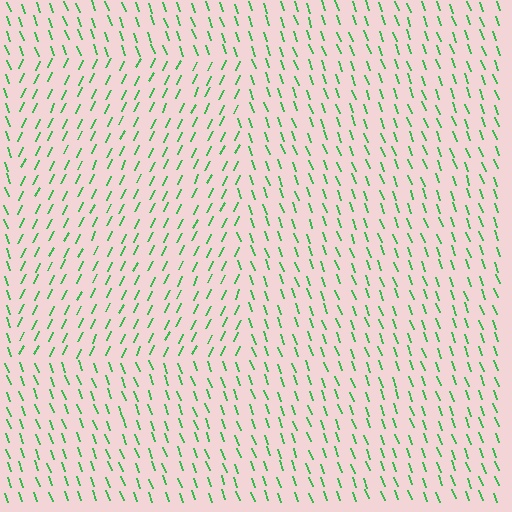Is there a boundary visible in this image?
Yes, there is a texture boundary formed by a change in line orientation.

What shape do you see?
I see a rectangle.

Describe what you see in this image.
The image is filled with small green line segments. A rectangle region in the image has lines oriented differently from the surrounding lines, creating a visible texture boundary.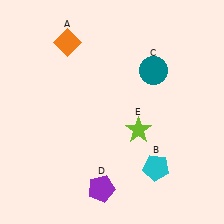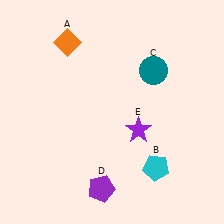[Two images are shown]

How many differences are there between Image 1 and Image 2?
There is 1 difference between the two images.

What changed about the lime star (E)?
In Image 1, E is lime. In Image 2, it changed to purple.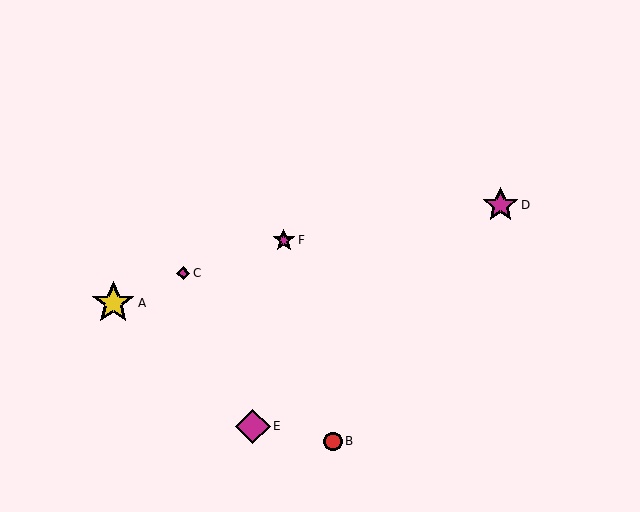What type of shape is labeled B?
Shape B is a red circle.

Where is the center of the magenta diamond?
The center of the magenta diamond is at (183, 273).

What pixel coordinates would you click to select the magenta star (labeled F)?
Click at (284, 240) to select the magenta star F.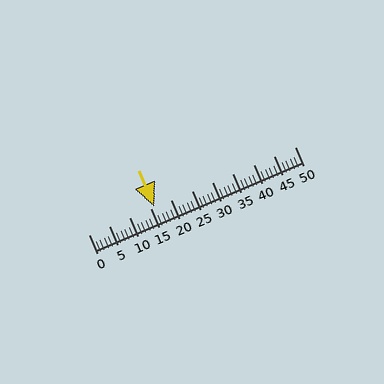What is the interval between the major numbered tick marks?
The major tick marks are spaced 5 units apart.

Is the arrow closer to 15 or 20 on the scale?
The arrow is closer to 15.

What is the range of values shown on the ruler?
The ruler shows values from 0 to 50.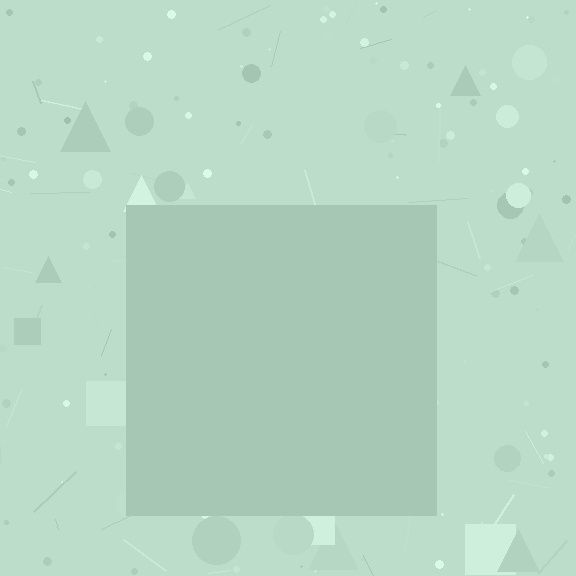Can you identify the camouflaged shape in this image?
The camouflaged shape is a square.